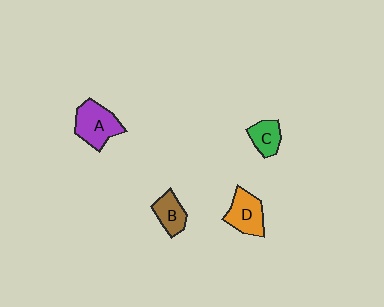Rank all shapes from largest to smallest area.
From largest to smallest: A (purple), D (orange), B (brown), C (green).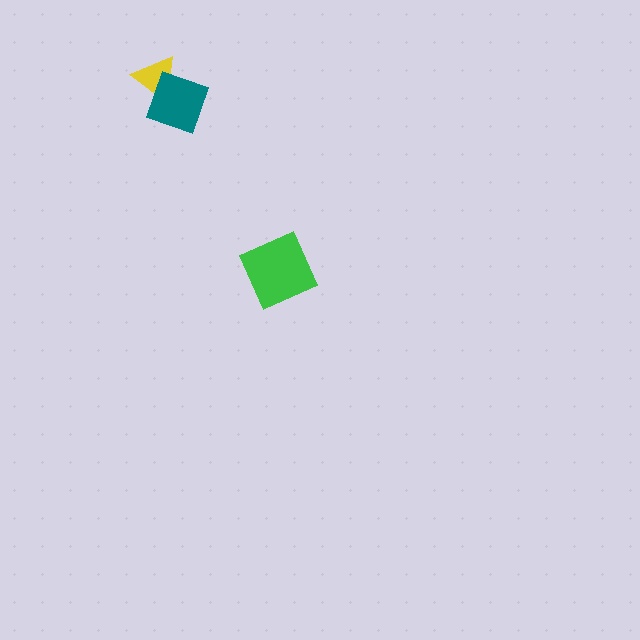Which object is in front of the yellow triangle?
The teal diamond is in front of the yellow triangle.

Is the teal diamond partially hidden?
No, no other shape covers it.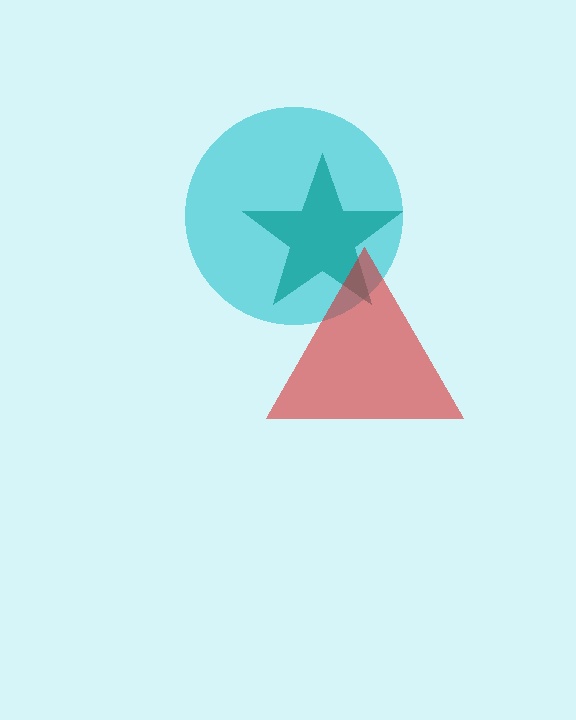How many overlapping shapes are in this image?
There are 3 overlapping shapes in the image.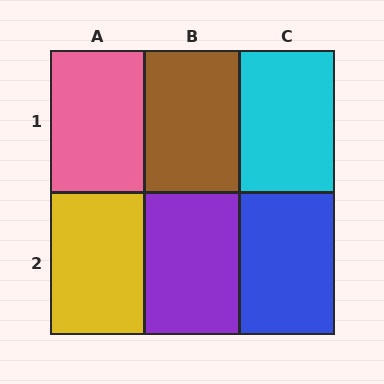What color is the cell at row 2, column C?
Blue.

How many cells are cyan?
1 cell is cyan.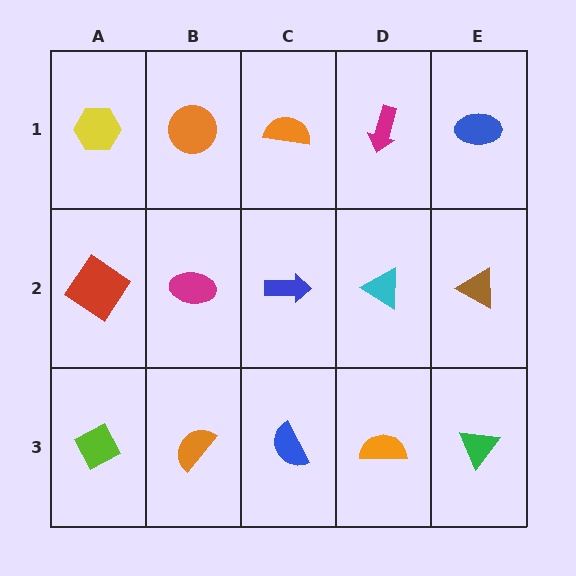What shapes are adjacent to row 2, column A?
A yellow hexagon (row 1, column A), a lime diamond (row 3, column A), a magenta ellipse (row 2, column B).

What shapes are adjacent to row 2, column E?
A blue ellipse (row 1, column E), a green triangle (row 3, column E), a cyan triangle (row 2, column D).